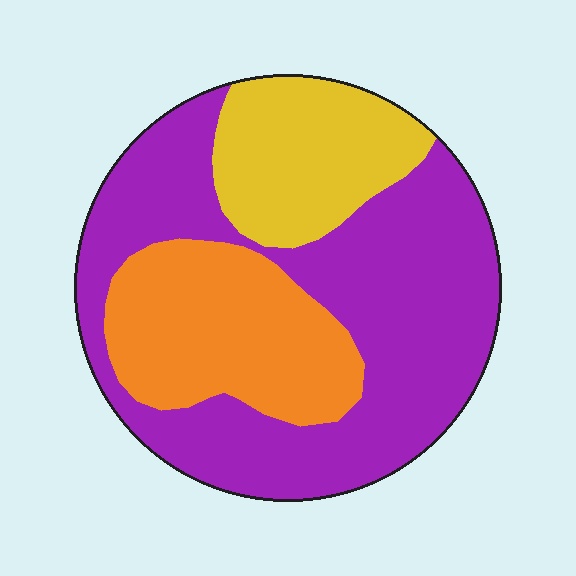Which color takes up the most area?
Purple, at roughly 55%.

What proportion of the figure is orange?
Orange covers 25% of the figure.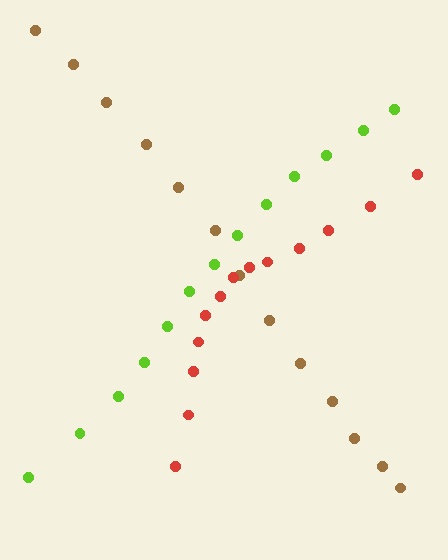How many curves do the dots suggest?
There are 3 distinct paths.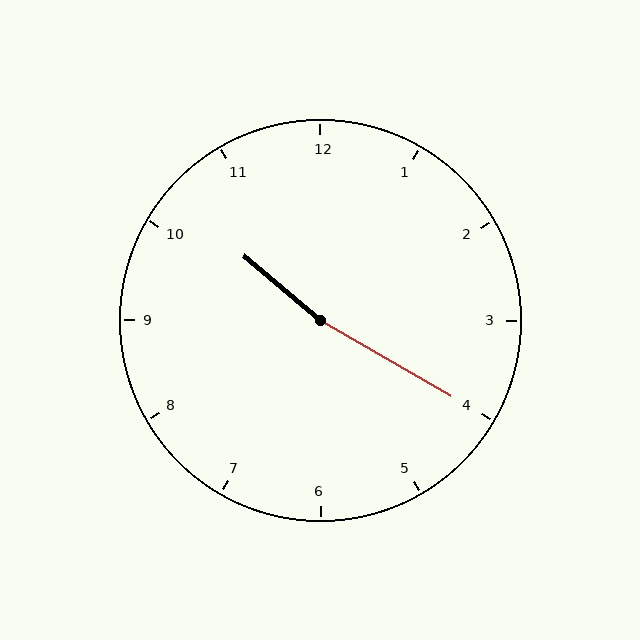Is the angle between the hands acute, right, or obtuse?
It is obtuse.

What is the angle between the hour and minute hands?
Approximately 170 degrees.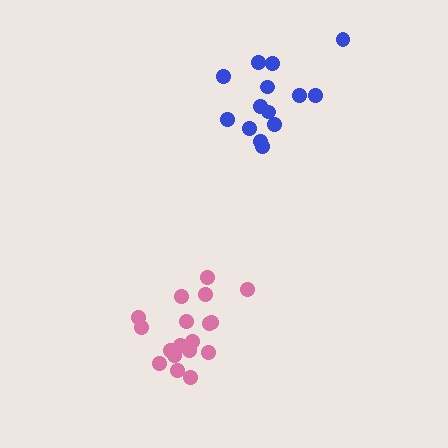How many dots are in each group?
Group 1: 18 dots, Group 2: 14 dots (32 total).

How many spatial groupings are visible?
There are 2 spatial groupings.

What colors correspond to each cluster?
The clusters are colored: pink, blue.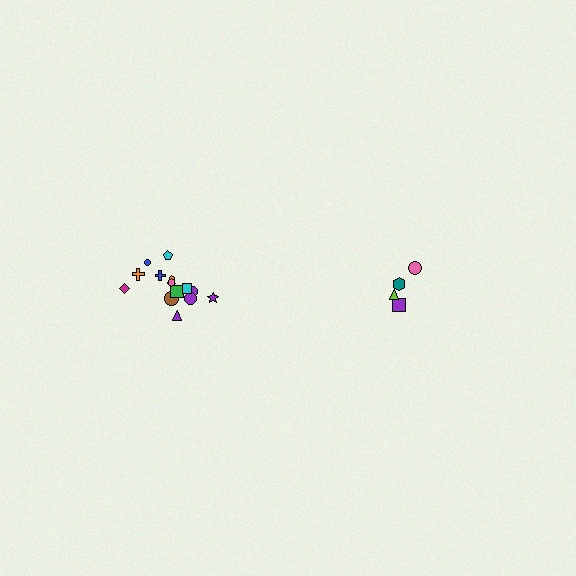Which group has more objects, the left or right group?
The left group.